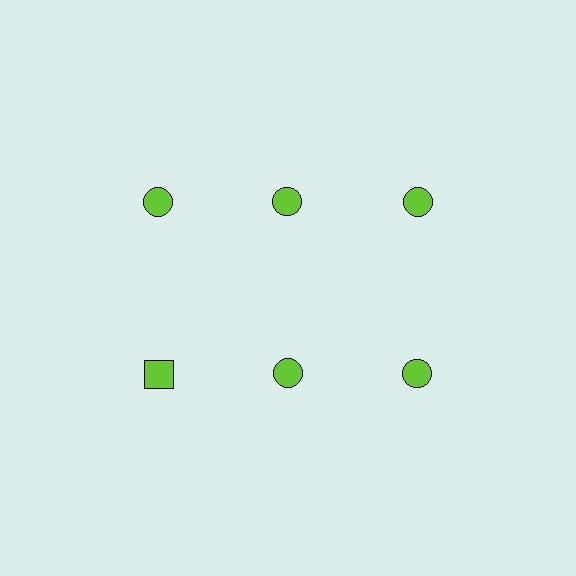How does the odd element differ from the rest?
It has a different shape: square instead of circle.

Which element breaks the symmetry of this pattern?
The lime square in the second row, leftmost column breaks the symmetry. All other shapes are lime circles.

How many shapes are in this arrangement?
There are 6 shapes arranged in a grid pattern.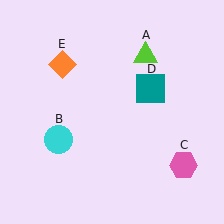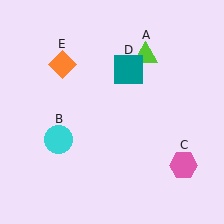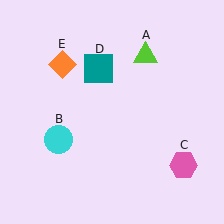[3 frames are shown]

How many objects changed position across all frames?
1 object changed position: teal square (object D).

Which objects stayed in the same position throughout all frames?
Lime triangle (object A) and cyan circle (object B) and pink hexagon (object C) and orange diamond (object E) remained stationary.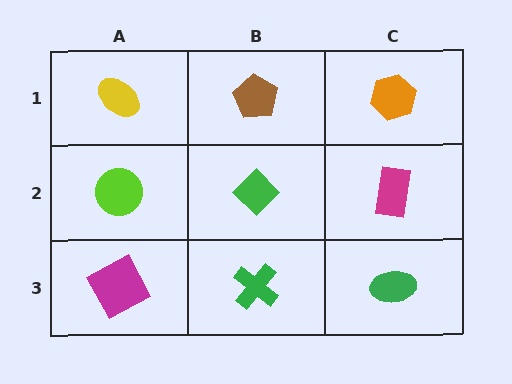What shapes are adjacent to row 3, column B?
A green diamond (row 2, column B), a magenta square (row 3, column A), a green ellipse (row 3, column C).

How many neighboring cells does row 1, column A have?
2.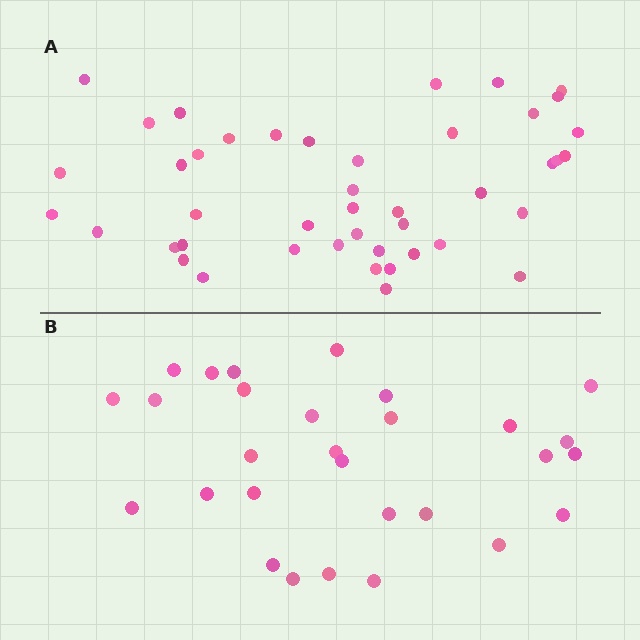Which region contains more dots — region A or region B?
Region A (the top region) has more dots.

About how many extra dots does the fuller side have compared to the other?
Region A has approximately 15 more dots than region B.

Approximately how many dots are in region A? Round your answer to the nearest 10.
About 40 dots. (The exact count is 44, which rounds to 40.)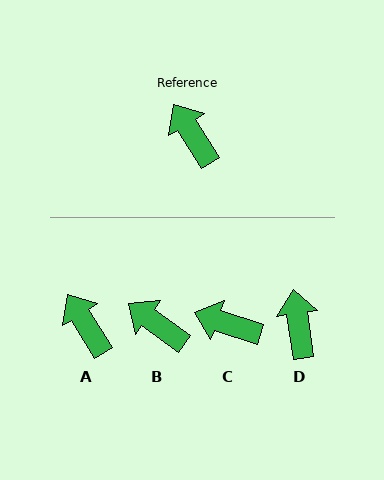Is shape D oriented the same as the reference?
No, it is off by about 23 degrees.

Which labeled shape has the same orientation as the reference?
A.